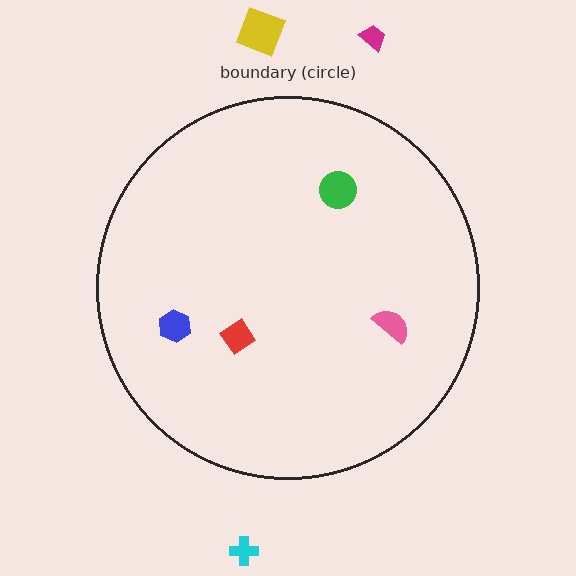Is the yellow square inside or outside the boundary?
Outside.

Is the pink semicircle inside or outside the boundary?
Inside.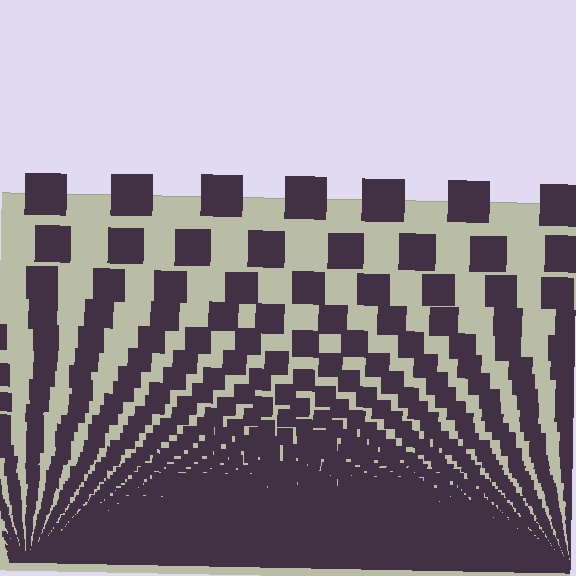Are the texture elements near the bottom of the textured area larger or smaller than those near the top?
Smaller. The gradient is inverted — elements near the bottom are smaller and denser.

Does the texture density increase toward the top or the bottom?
Density increases toward the bottom.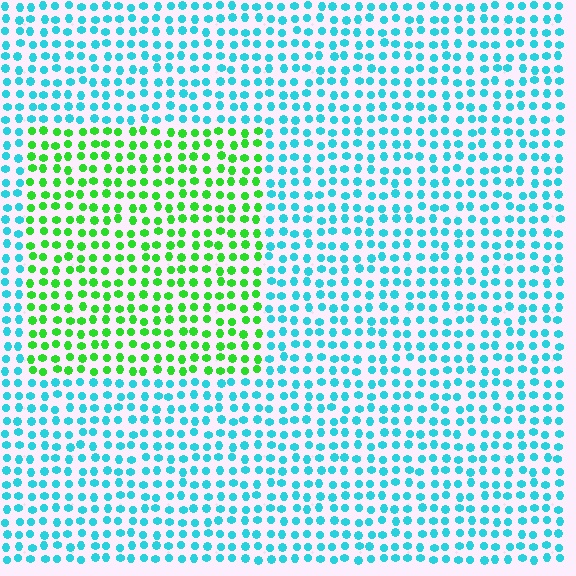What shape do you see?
I see a rectangle.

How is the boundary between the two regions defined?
The boundary is defined purely by a slight shift in hue (about 64 degrees). Spacing, size, and orientation are identical on both sides.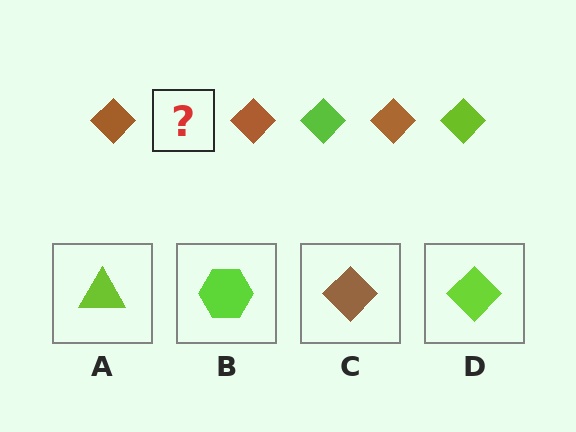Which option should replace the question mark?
Option D.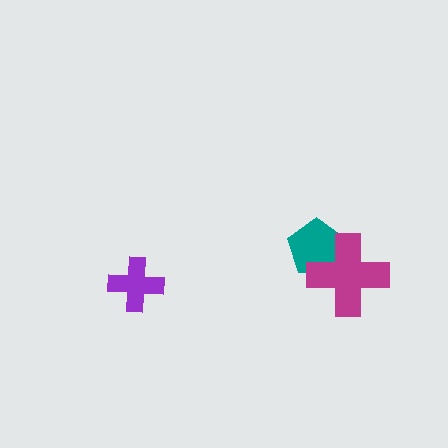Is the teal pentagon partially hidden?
Yes, it is partially covered by another shape.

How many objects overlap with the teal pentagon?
1 object overlaps with the teal pentagon.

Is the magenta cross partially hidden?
No, no other shape covers it.